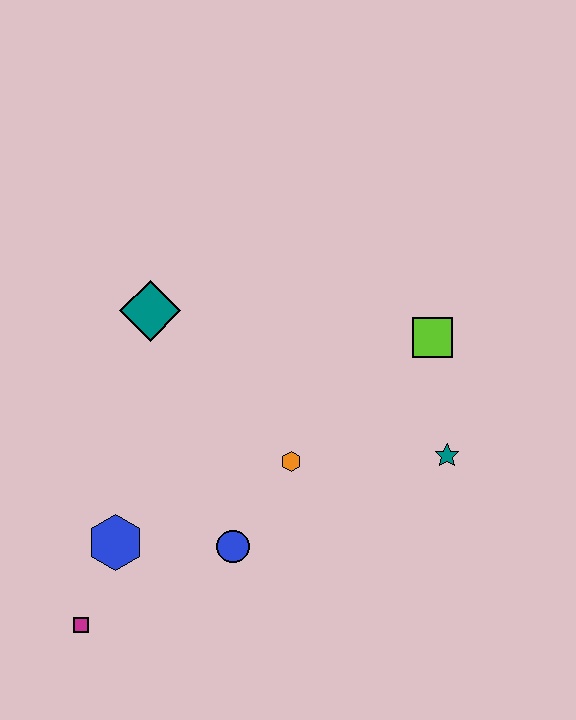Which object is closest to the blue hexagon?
The magenta square is closest to the blue hexagon.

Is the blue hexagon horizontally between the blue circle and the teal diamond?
No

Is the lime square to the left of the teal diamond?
No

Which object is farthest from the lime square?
The magenta square is farthest from the lime square.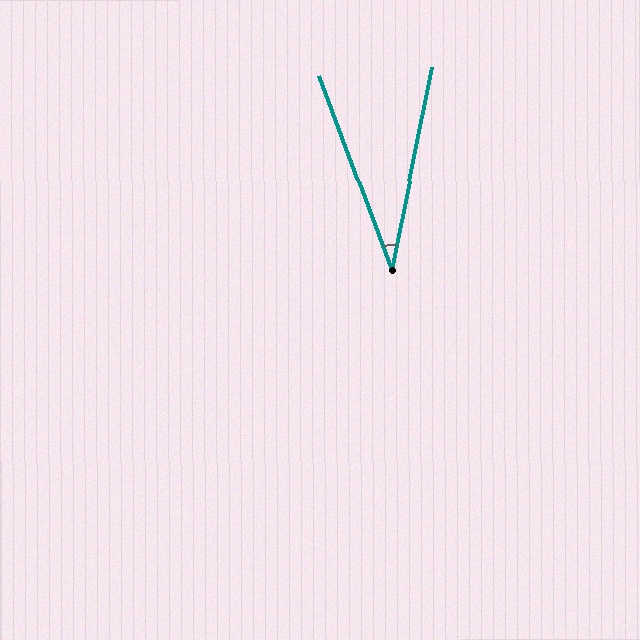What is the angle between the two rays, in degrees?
Approximately 32 degrees.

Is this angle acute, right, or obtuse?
It is acute.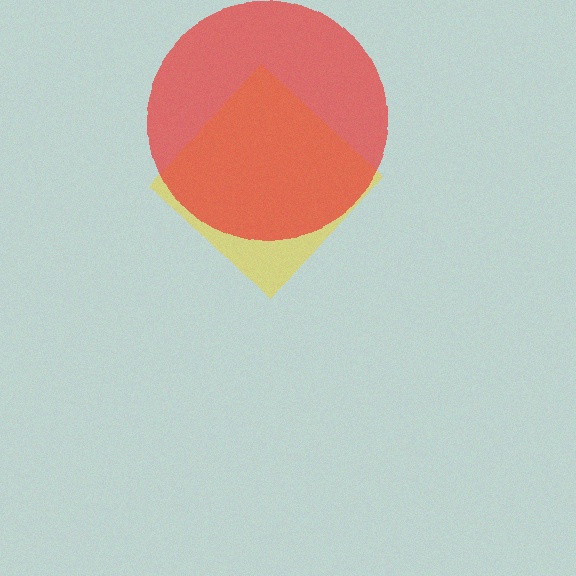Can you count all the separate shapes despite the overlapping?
Yes, there are 2 separate shapes.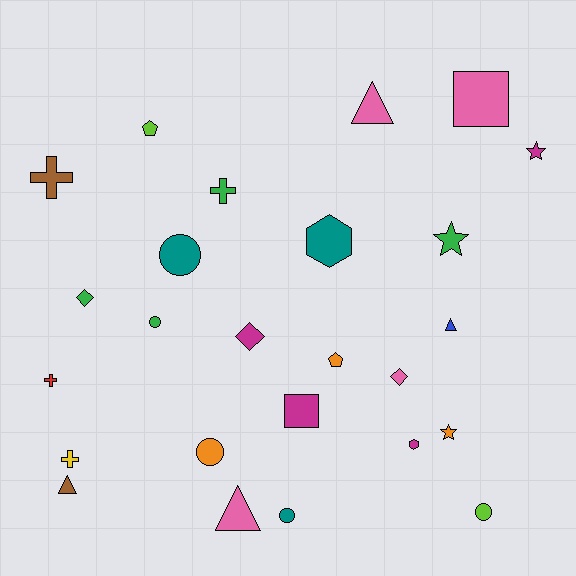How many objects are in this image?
There are 25 objects.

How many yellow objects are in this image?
There is 1 yellow object.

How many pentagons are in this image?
There are 2 pentagons.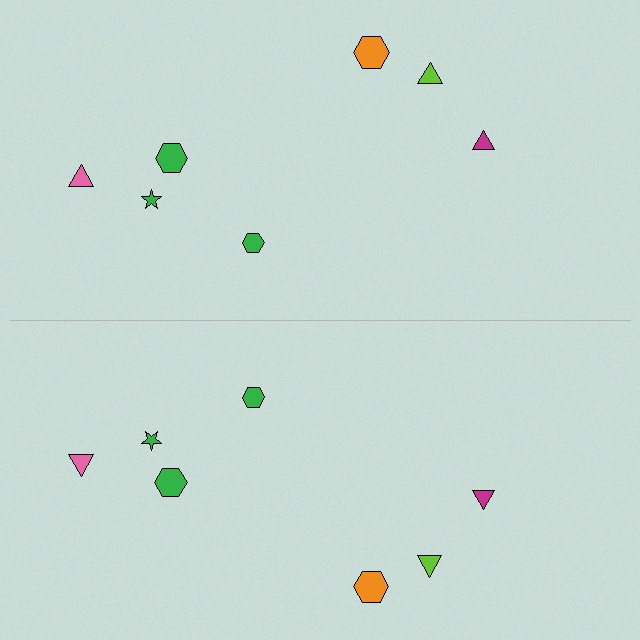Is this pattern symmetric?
Yes, this pattern has bilateral (reflection) symmetry.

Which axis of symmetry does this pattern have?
The pattern has a horizontal axis of symmetry running through the center of the image.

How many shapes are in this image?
There are 14 shapes in this image.